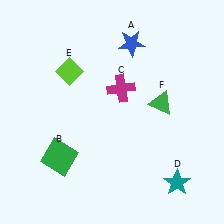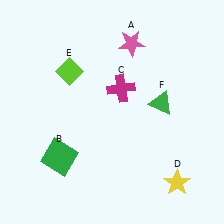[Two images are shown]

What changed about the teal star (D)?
In Image 1, D is teal. In Image 2, it changed to yellow.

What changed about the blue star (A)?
In Image 1, A is blue. In Image 2, it changed to pink.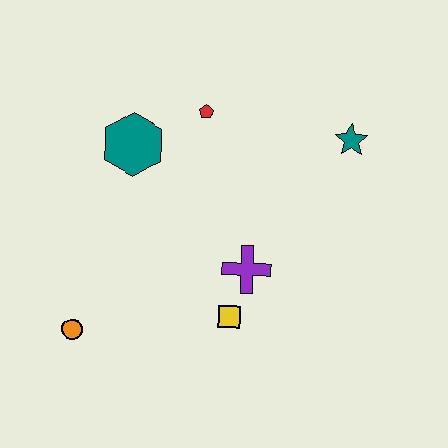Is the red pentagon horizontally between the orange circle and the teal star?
Yes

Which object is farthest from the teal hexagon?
The teal star is farthest from the teal hexagon.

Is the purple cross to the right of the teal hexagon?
Yes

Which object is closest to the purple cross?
The yellow square is closest to the purple cross.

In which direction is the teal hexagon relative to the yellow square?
The teal hexagon is above the yellow square.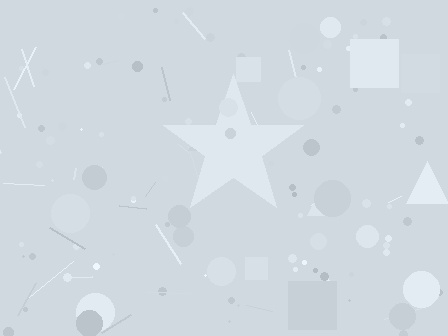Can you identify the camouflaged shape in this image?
The camouflaged shape is a star.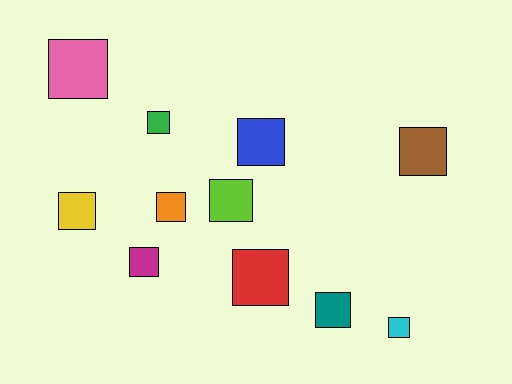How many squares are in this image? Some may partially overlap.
There are 11 squares.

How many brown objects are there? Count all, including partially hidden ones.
There is 1 brown object.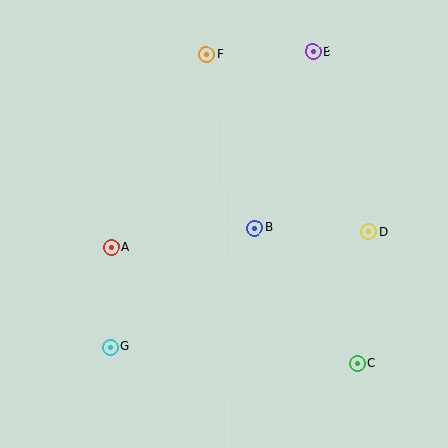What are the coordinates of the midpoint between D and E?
The midpoint between D and E is at (341, 142).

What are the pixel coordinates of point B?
Point B is at (255, 228).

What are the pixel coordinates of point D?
Point D is at (369, 232).